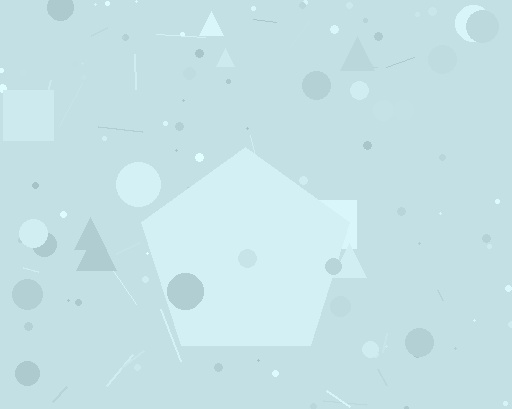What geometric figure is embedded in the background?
A pentagon is embedded in the background.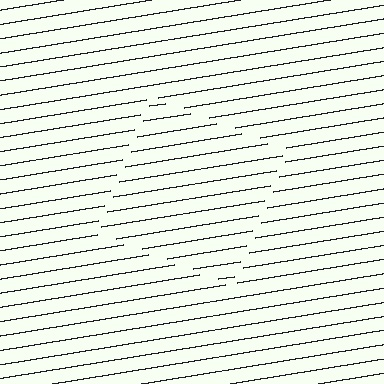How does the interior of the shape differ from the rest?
The interior of the shape contains the same grating, shifted by half a period — the contour is defined by the phase discontinuity where line-ends from the inner and outer gratings abut.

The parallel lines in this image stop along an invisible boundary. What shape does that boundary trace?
An illusory square. The interior of the shape contains the same grating, shifted by half a period — the contour is defined by the phase discontinuity where line-ends from the inner and outer gratings abut.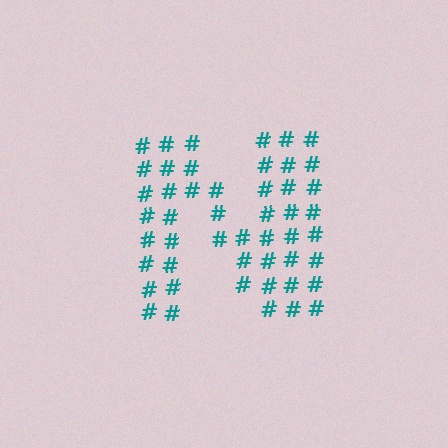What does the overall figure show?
The overall figure shows the letter N.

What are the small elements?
The small elements are hash symbols.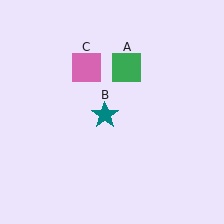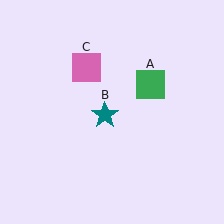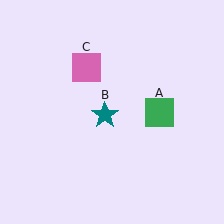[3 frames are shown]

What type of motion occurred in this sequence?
The green square (object A) rotated clockwise around the center of the scene.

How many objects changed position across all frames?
1 object changed position: green square (object A).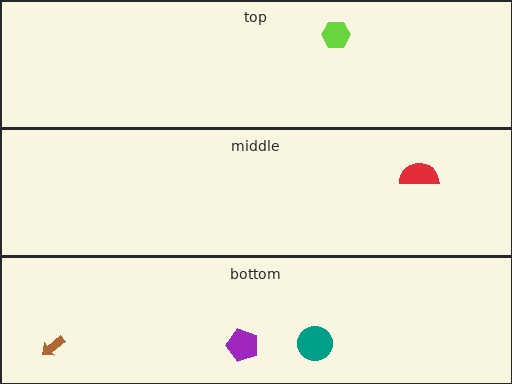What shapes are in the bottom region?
The brown arrow, the purple pentagon, the teal circle.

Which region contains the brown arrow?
The bottom region.